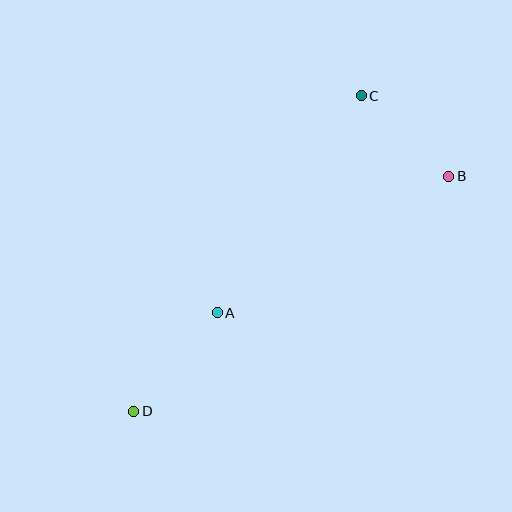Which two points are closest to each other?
Points B and C are closest to each other.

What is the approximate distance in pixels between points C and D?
The distance between C and D is approximately 389 pixels.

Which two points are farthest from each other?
Points B and D are farthest from each other.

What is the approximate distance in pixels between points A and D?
The distance between A and D is approximately 129 pixels.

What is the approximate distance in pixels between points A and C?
The distance between A and C is approximately 260 pixels.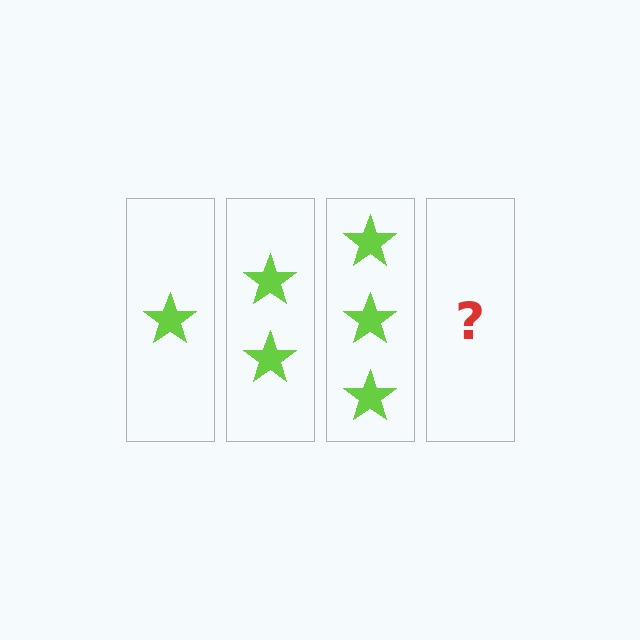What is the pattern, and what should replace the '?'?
The pattern is that each step adds one more star. The '?' should be 4 stars.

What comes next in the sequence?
The next element should be 4 stars.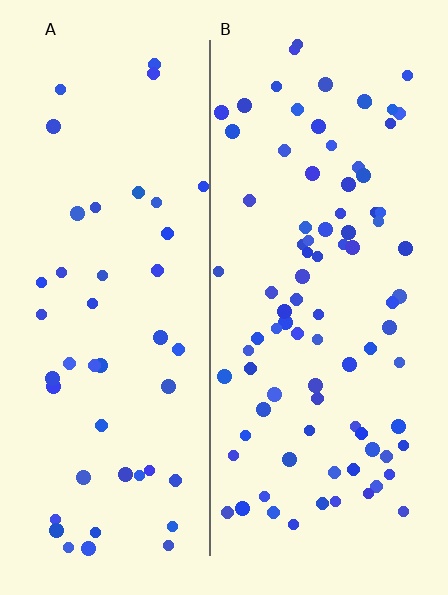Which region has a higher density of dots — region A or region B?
B (the right).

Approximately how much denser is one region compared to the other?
Approximately 1.9× — region B over region A.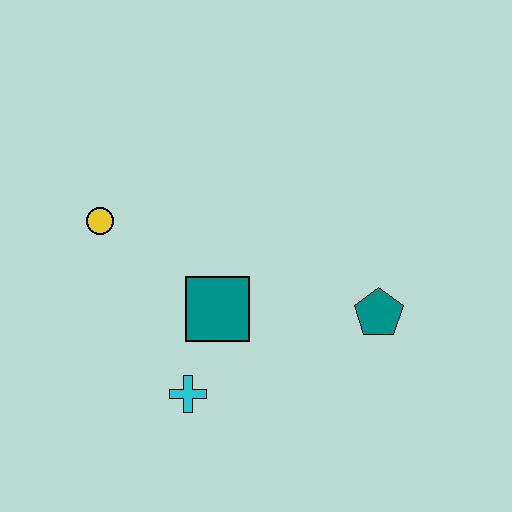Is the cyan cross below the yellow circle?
Yes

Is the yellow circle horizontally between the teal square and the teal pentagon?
No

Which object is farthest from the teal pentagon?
The yellow circle is farthest from the teal pentagon.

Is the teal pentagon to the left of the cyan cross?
No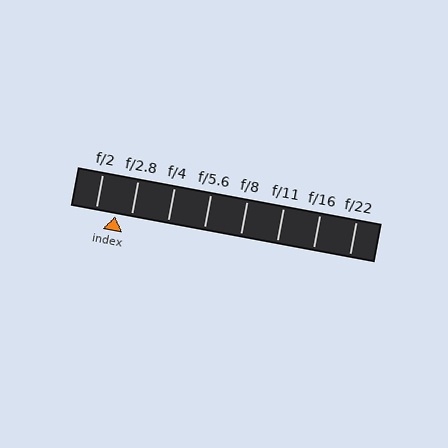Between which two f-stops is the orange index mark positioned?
The index mark is between f/2 and f/2.8.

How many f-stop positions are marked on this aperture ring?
There are 8 f-stop positions marked.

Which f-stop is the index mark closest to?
The index mark is closest to f/2.8.